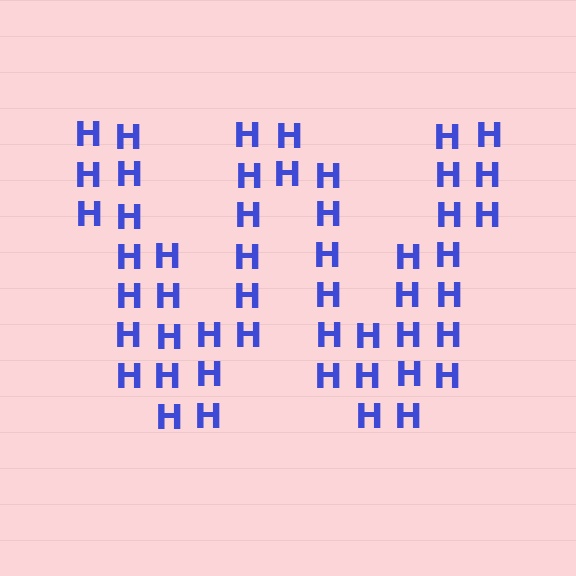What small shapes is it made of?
It is made of small letter H's.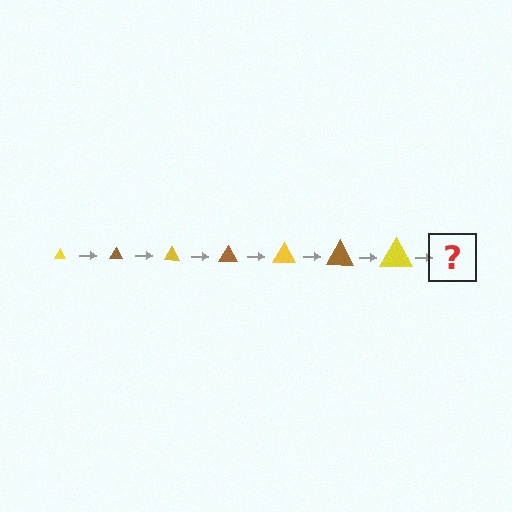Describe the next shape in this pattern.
It should be a brown triangle, larger than the previous one.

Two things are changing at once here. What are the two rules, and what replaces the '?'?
The two rules are that the triangle grows larger each step and the color cycles through yellow and brown. The '?' should be a brown triangle, larger than the previous one.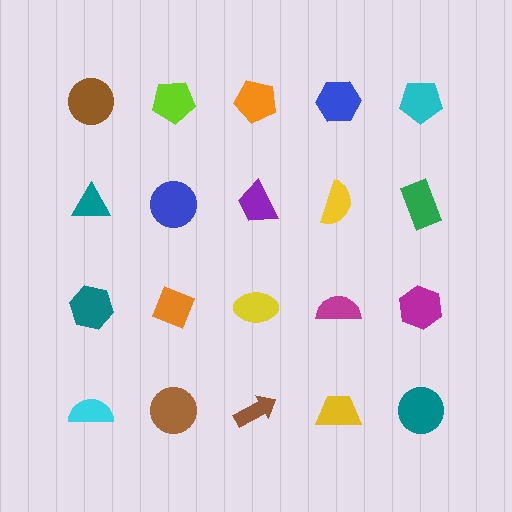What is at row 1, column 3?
An orange pentagon.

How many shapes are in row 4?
5 shapes.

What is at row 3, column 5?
A magenta hexagon.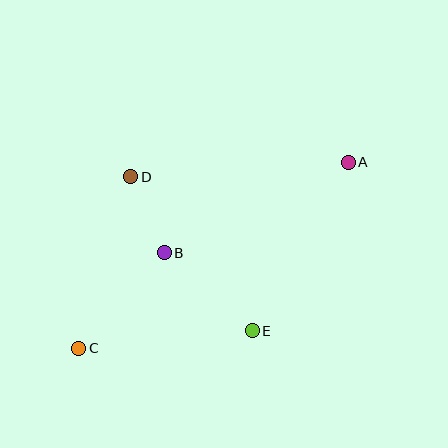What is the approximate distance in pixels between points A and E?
The distance between A and E is approximately 194 pixels.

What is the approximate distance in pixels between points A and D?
The distance between A and D is approximately 218 pixels.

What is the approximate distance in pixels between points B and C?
The distance between B and C is approximately 128 pixels.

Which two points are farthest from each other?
Points A and C are farthest from each other.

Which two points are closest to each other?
Points B and D are closest to each other.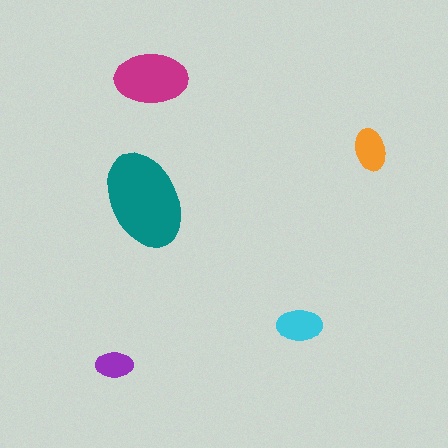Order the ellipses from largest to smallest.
the teal one, the magenta one, the cyan one, the orange one, the purple one.